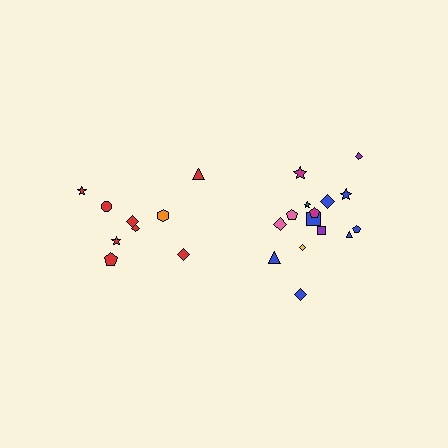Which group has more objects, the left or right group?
The right group.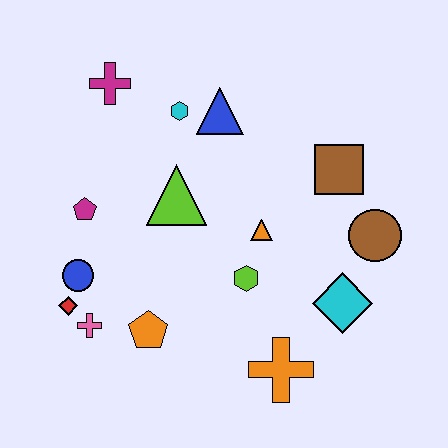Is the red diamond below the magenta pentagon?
Yes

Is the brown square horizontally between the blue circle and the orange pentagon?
No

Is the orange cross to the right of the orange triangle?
Yes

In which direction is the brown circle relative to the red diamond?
The brown circle is to the right of the red diamond.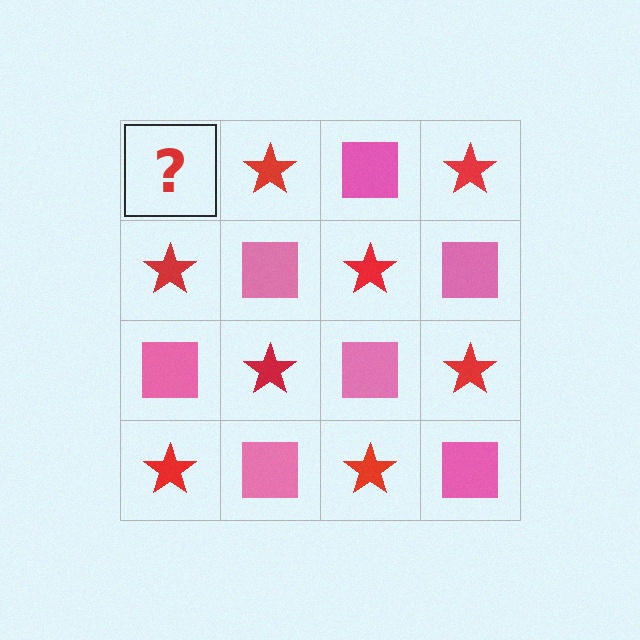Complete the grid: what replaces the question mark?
The question mark should be replaced with a pink square.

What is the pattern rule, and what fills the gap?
The rule is that it alternates pink square and red star in a checkerboard pattern. The gap should be filled with a pink square.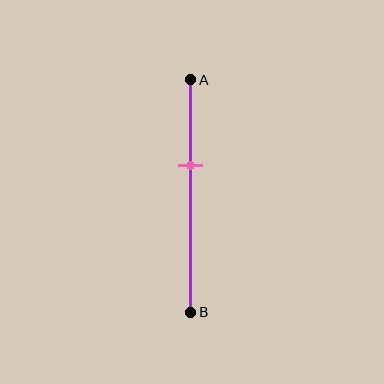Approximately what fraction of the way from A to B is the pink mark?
The pink mark is approximately 35% of the way from A to B.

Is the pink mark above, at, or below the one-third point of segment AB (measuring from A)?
The pink mark is below the one-third point of segment AB.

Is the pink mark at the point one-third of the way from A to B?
No, the mark is at about 35% from A, not at the 33% one-third point.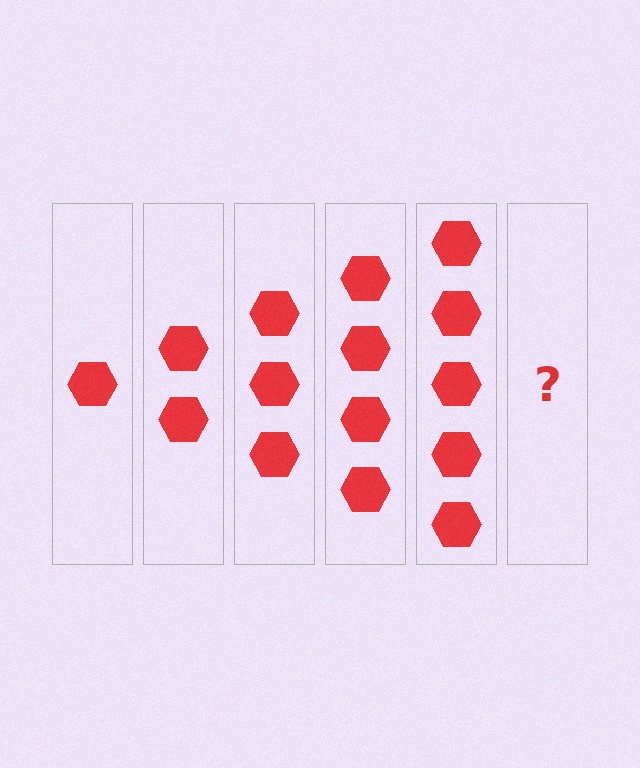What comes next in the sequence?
The next element should be 6 hexagons.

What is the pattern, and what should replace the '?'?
The pattern is that each step adds one more hexagon. The '?' should be 6 hexagons.